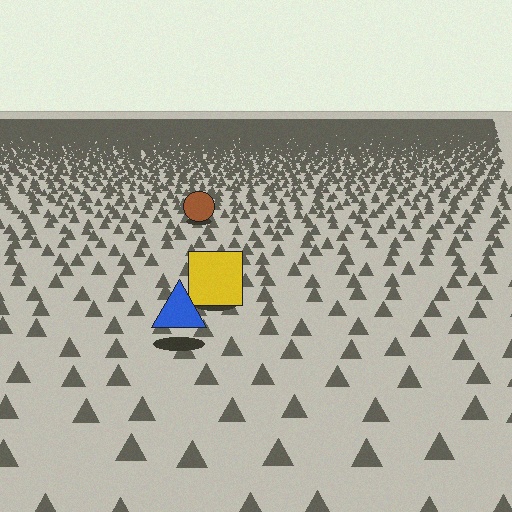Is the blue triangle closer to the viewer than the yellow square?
Yes. The blue triangle is closer — you can tell from the texture gradient: the ground texture is coarser near it.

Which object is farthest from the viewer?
The brown circle is farthest from the viewer. It appears smaller and the ground texture around it is denser.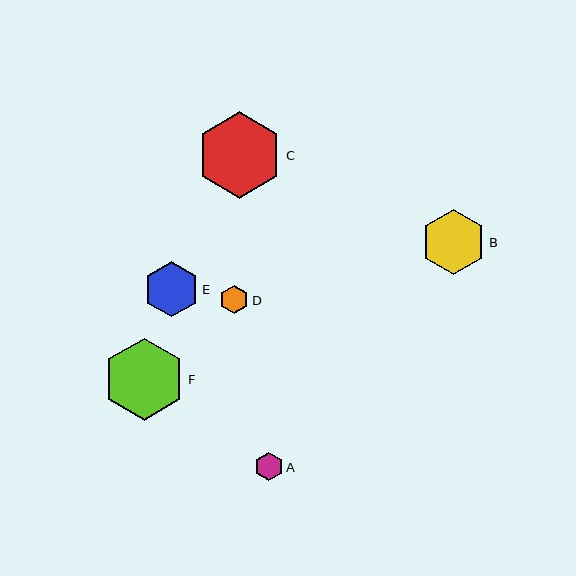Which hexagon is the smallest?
Hexagon A is the smallest with a size of approximately 29 pixels.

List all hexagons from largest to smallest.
From largest to smallest: C, F, B, E, D, A.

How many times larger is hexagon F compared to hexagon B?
Hexagon F is approximately 1.3 times the size of hexagon B.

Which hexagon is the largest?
Hexagon C is the largest with a size of approximately 86 pixels.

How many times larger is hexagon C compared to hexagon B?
Hexagon C is approximately 1.3 times the size of hexagon B.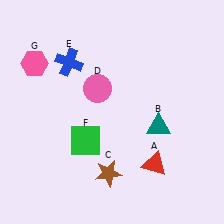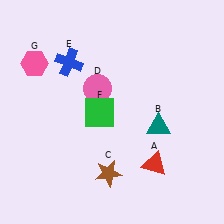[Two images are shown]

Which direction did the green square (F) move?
The green square (F) moved up.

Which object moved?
The green square (F) moved up.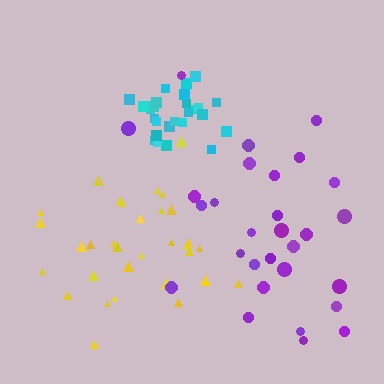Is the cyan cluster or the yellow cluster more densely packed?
Cyan.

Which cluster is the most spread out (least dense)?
Purple.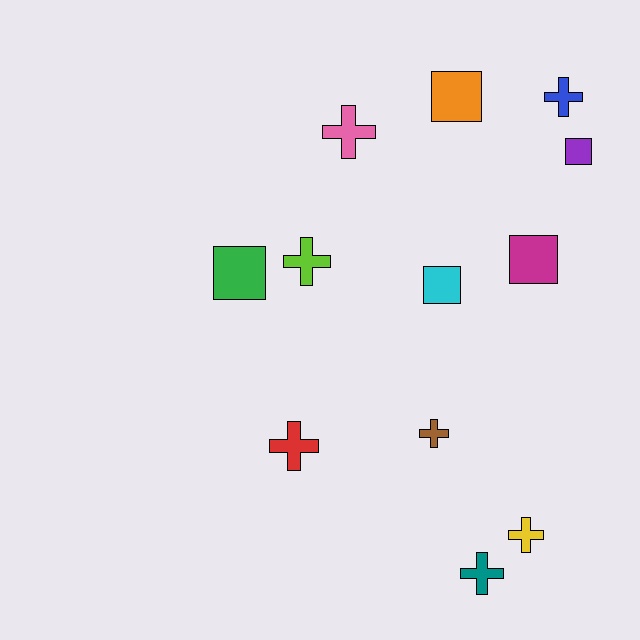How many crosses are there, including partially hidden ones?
There are 7 crosses.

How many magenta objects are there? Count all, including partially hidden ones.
There is 1 magenta object.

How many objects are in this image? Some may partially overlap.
There are 12 objects.